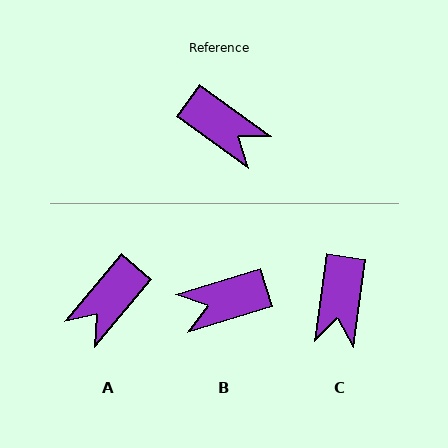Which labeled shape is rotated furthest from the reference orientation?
B, about 126 degrees away.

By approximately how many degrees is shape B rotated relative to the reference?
Approximately 126 degrees clockwise.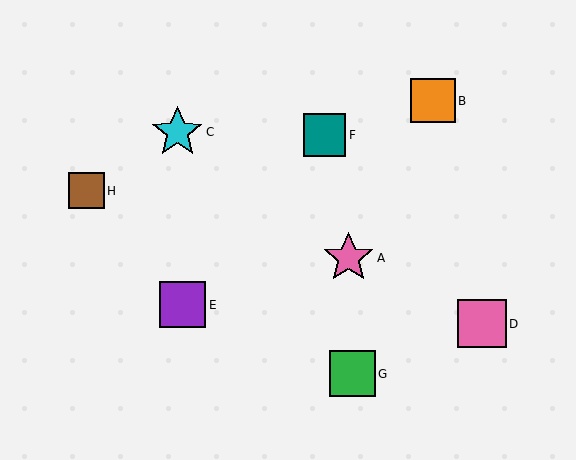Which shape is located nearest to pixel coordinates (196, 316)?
The purple square (labeled E) at (183, 305) is nearest to that location.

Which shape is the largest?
The cyan star (labeled C) is the largest.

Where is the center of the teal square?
The center of the teal square is at (325, 135).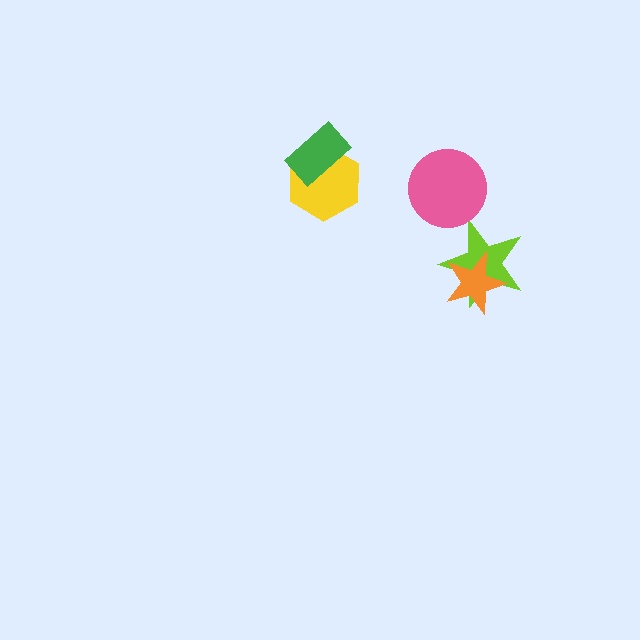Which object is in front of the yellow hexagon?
The green rectangle is in front of the yellow hexagon.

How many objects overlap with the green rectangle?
1 object overlaps with the green rectangle.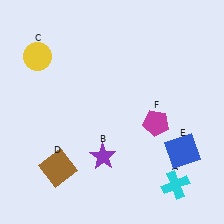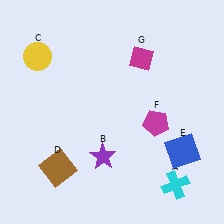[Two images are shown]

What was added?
A magenta diamond (G) was added in Image 2.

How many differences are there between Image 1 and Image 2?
There is 1 difference between the two images.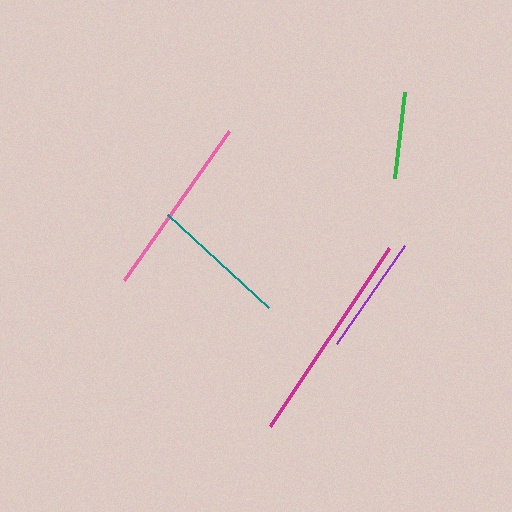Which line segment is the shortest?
The green line is the shortest at approximately 87 pixels.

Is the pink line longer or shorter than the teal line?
The pink line is longer than the teal line.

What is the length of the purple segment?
The purple segment is approximately 119 pixels long.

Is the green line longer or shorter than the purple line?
The purple line is longer than the green line.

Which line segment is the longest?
The magenta line is the longest at approximately 214 pixels.